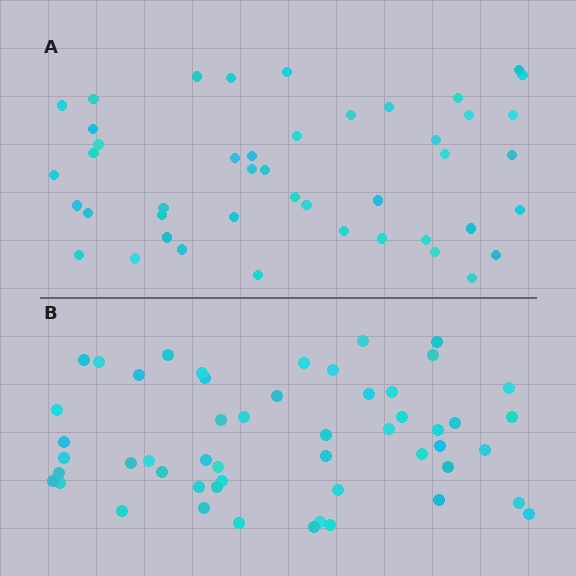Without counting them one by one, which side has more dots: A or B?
Region B (the bottom region) has more dots.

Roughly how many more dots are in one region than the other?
Region B has roughly 8 or so more dots than region A.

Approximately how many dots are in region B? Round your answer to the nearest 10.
About 50 dots. (The exact count is 52, which rounds to 50.)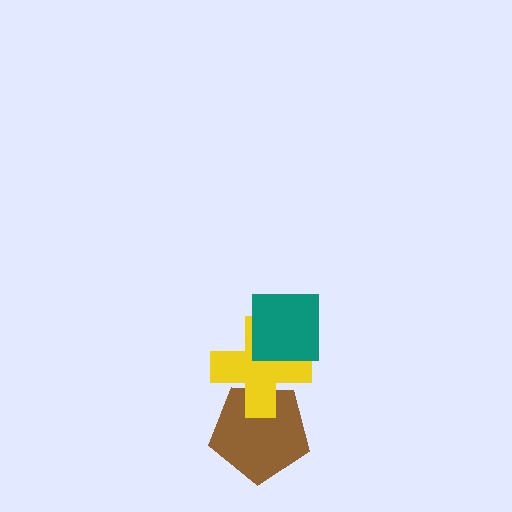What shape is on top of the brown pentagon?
The yellow cross is on top of the brown pentagon.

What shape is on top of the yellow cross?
The teal square is on top of the yellow cross.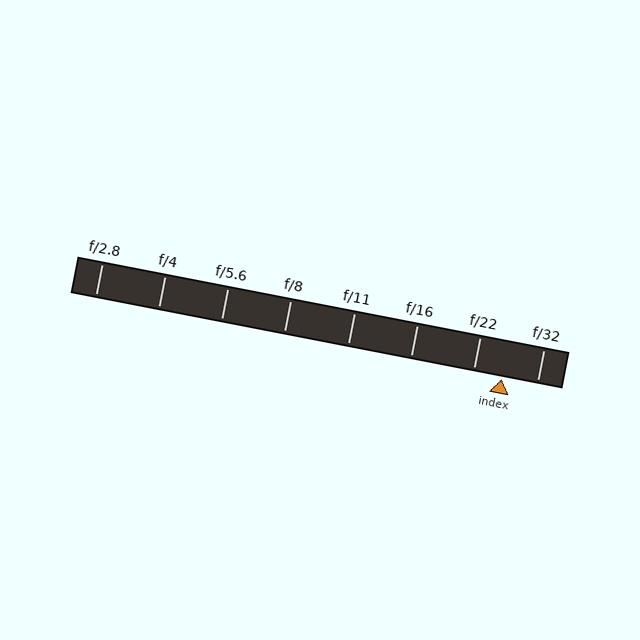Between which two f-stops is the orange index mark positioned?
The index mark is between f/22 and f/32.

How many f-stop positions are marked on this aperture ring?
There are 8 f-stop positions marked.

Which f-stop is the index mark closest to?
The index mark is closest to f/22.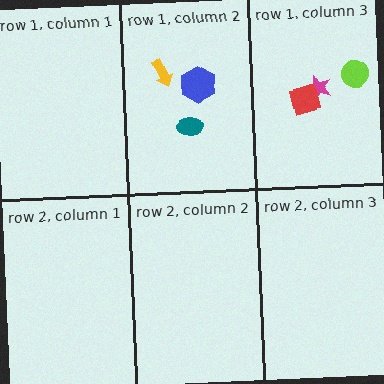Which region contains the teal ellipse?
The row 1, column 2 region.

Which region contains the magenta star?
The row 1, column 3 region.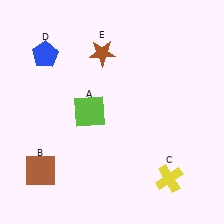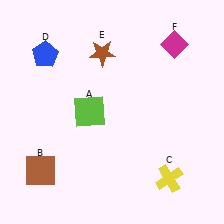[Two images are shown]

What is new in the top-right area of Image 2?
A magenta diamond (F) was added in the top-right area of Image 2.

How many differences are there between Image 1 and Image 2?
There is 1 difference between the two images.